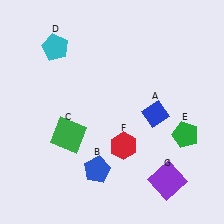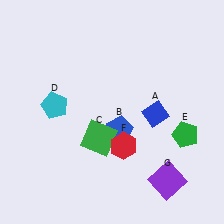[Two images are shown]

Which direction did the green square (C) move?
The green square (C) moved right.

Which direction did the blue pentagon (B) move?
The blue pentagon (B) moved up.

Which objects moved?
The objects that moved are: the blue pentagon (B), the green square (C), the cyan pentagon (D).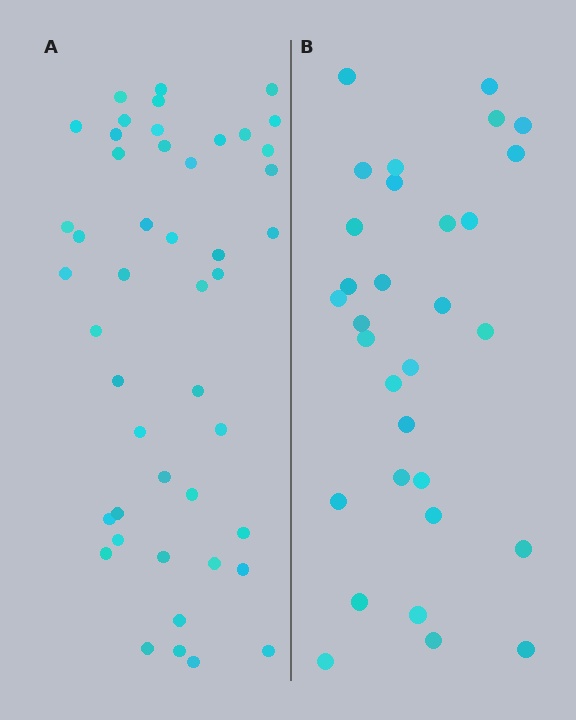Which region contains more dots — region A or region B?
Region A (the left region) has more dots.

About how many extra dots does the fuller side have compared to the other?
Region A has approximately 15 more dots than region B.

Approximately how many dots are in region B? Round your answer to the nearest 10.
About 30 dots. (The exact count is 31, which rounds to 30.)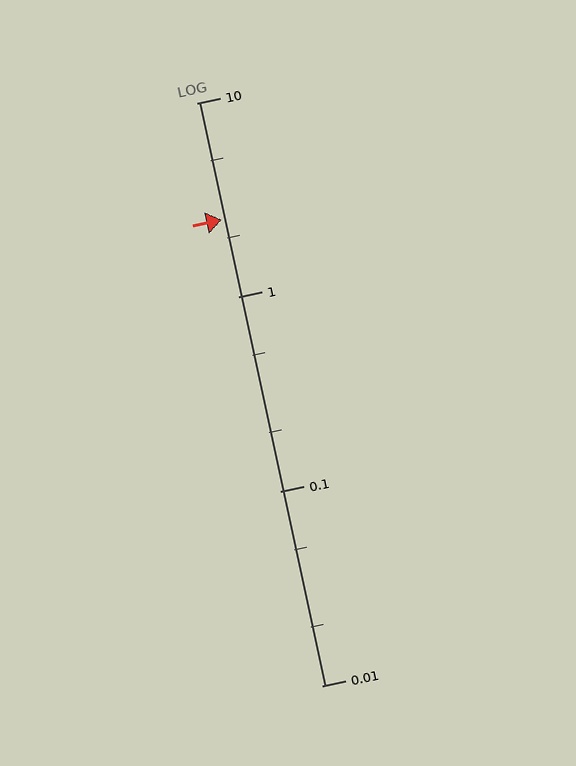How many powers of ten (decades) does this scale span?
The scale spans 3 decades, from 0.01 to 10.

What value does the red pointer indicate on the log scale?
The pointer indicates approximately 2.5.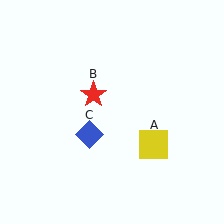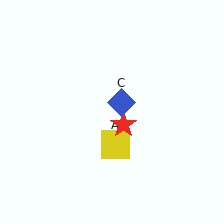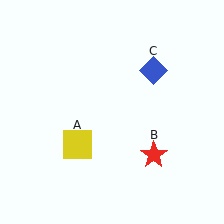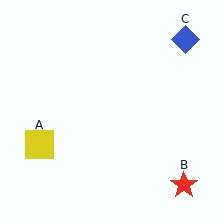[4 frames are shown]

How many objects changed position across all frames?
3 objects changed position: yellow square (object A), red star (object B), blue diamond (object C).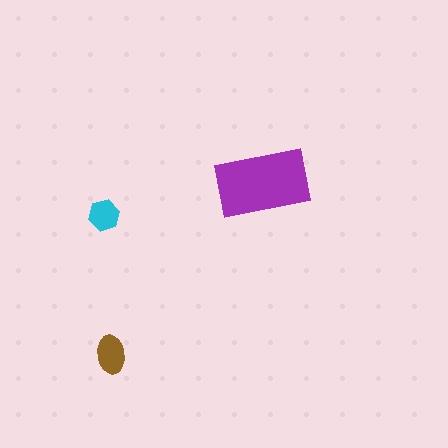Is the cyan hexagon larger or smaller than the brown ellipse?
Smaller.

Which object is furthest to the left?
The cyan hexagon is leftmost.